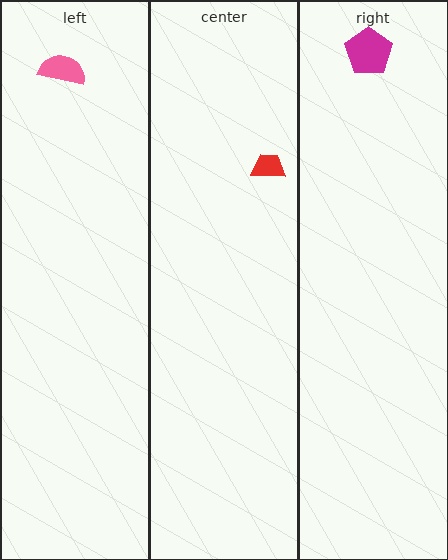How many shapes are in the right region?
1.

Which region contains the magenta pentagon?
The right region.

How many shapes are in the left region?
1.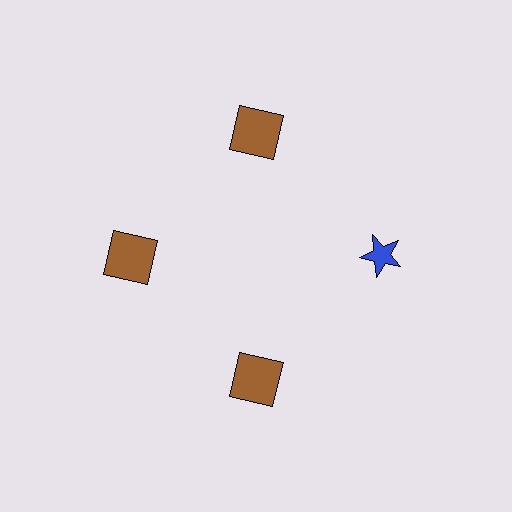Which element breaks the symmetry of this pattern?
The blue star at roughly the 3 o'clock position breaks the symmetry. All other shapes are brown squares.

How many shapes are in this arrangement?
There are 4 shapes arranged in a ring pattern.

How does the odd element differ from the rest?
It differs in both color (blue instead of brown) and shape (star instead of square).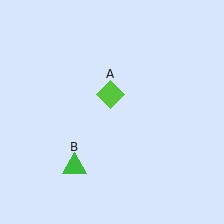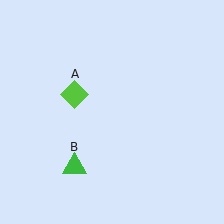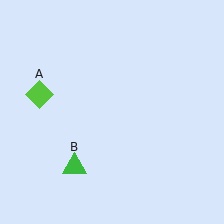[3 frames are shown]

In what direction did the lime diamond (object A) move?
The lime diamond (object A) moved left.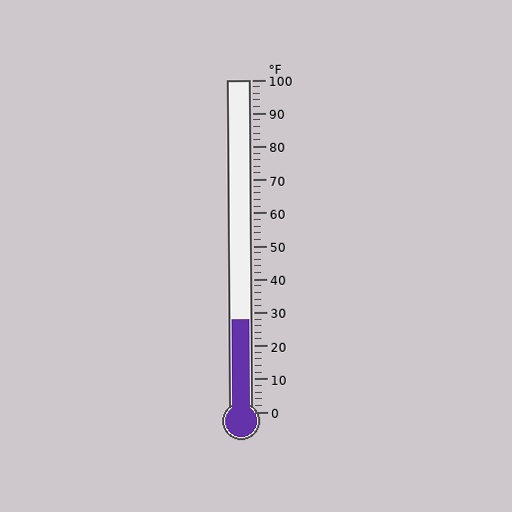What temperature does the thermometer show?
The thermometer shows approximately 28°F.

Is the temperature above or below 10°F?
The temperature is above 10°F.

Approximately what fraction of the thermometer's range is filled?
The thermometer is filled to approximately 30% of its range.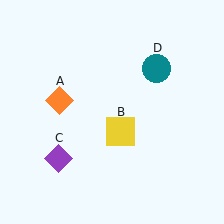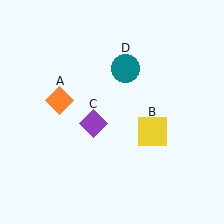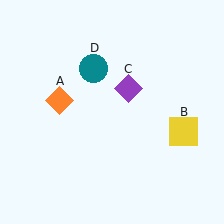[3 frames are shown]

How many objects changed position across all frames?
3 objects changed position: yellow square (object B), purple diamond (object C), teal circle (object D).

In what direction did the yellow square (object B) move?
The yellow square (object B) moved right.